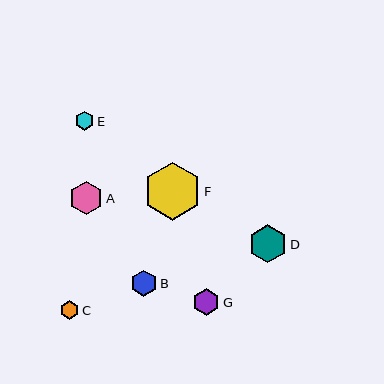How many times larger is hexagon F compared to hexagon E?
Hexagon F is approximately 3.0 times the size of hexagon E.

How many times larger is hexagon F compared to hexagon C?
Hexagon F is approximately 3.1 times the size of hexagon C.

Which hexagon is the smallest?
Hexagon C is the smallest with a size of approximately 19 pixels.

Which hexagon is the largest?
Hexagon F is the largest with a size of approximately 58 pixels.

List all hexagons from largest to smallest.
From largest to smallest: F, D, A, G, B, E, C.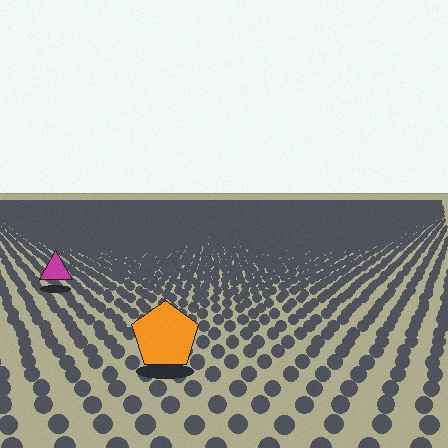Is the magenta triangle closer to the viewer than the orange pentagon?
No. The orange pentagon is closer — you can tell from the texture gradient: the ground texture is coarser near it.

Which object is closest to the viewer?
The orange pentagon is closest. The texture marks near it are larger and more spread out.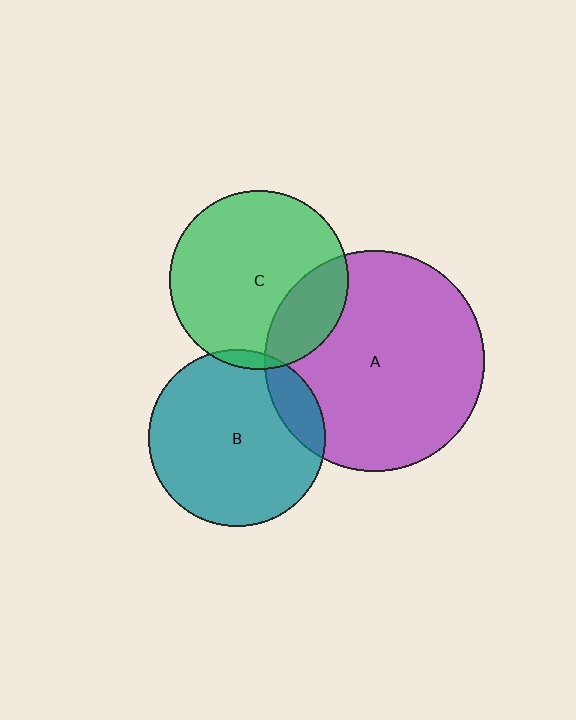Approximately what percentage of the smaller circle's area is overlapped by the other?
Approximately 15%.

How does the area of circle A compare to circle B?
Approximately 1.6 times.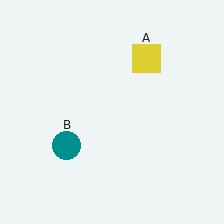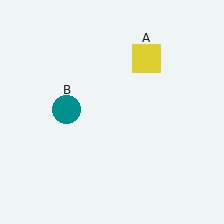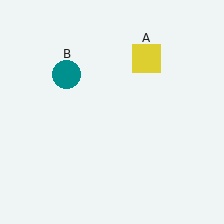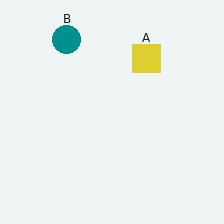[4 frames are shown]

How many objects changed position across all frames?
1 object changed position: teal circle (object B).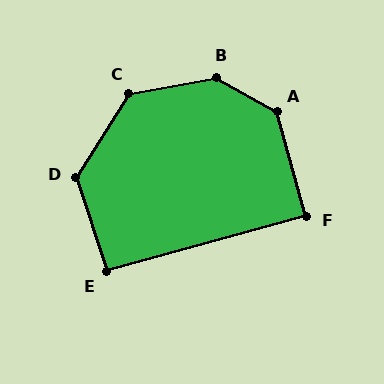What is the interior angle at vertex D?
Approximately 130 degrees (obtuse).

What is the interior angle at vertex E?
Approximately 92 degrees (approximately right).